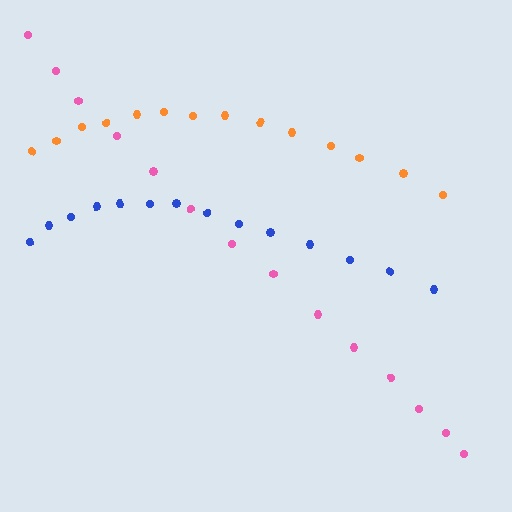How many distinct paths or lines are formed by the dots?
There are 3 distinct paths.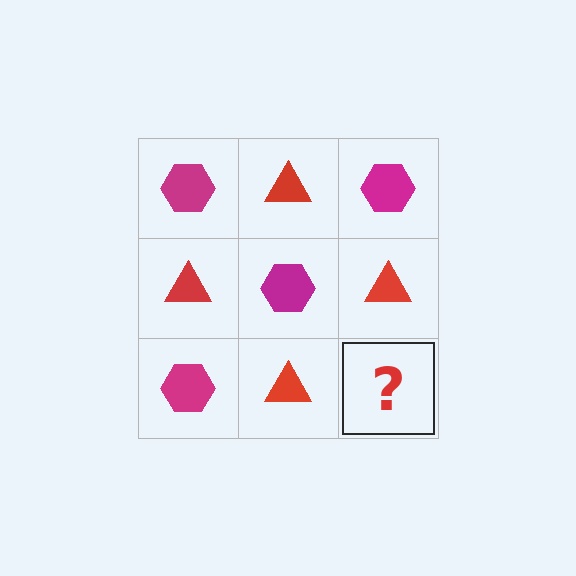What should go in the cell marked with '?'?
The missing cell should contain a magenta hexagon.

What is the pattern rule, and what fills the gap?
The rule is that it alternates magenta hexagon and red triangle in a checkerboard pattern. The gap should be filled with a magenta hexagon.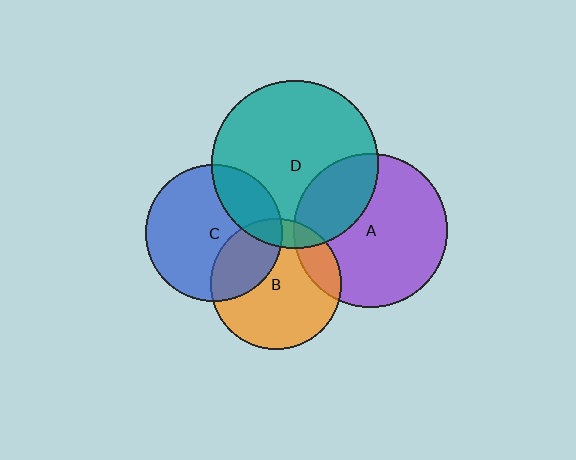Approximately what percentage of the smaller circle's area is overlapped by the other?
Approximately 30%.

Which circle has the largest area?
Circle D (teal).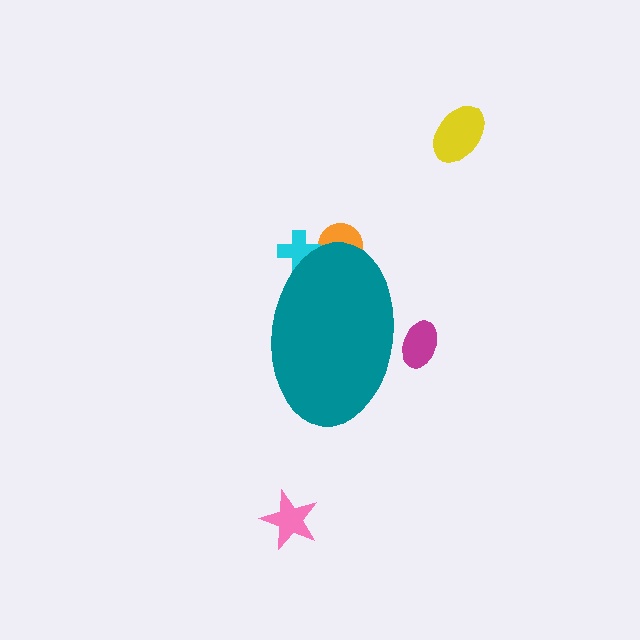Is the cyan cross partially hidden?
Yes, the cyan cross is partially hidden behind the teal ellipse.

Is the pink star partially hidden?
No, the pink star is fully visible.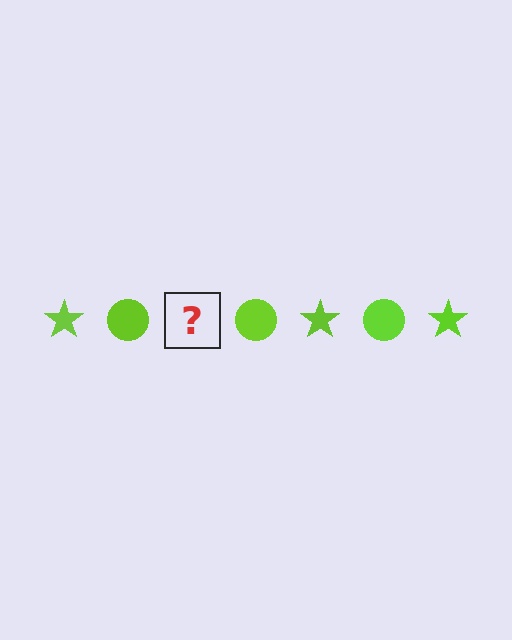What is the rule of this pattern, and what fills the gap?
The rule is that the pattern cycles through star, circle shapes in lime. The gap should be filled with a lime star.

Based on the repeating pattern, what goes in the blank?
The blank should be a lime star.